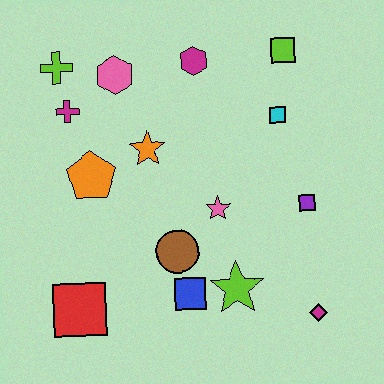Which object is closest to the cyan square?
The lime square is closest to the cyan square.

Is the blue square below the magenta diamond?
No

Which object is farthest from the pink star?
The lime cross is farthest from the pink star.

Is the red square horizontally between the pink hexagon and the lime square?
No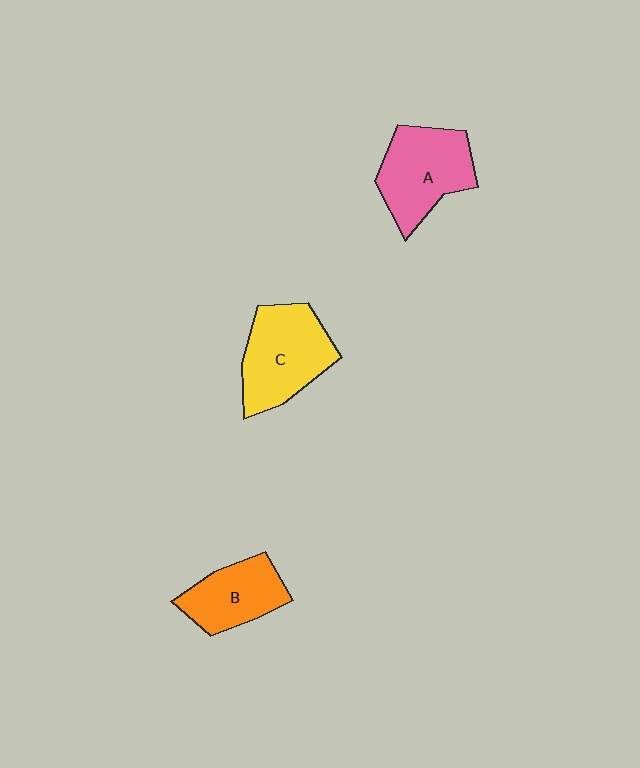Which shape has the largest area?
Shape C (yellow).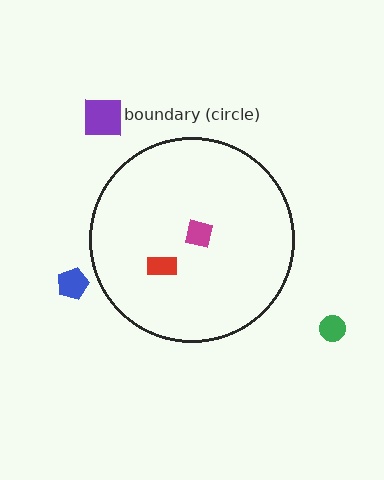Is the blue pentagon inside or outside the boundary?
Outside.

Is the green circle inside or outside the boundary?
Outside.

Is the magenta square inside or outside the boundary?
Inside.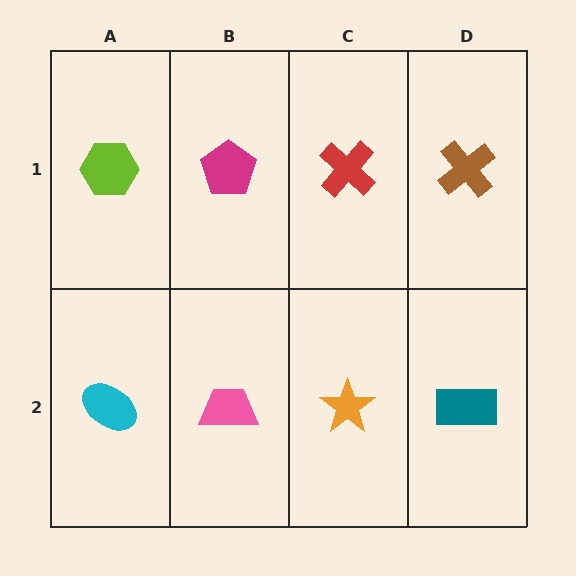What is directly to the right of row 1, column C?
A brown cross.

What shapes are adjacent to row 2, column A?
A lime hexagon (row 1, column A), a pink trapezoid (row 2, column B).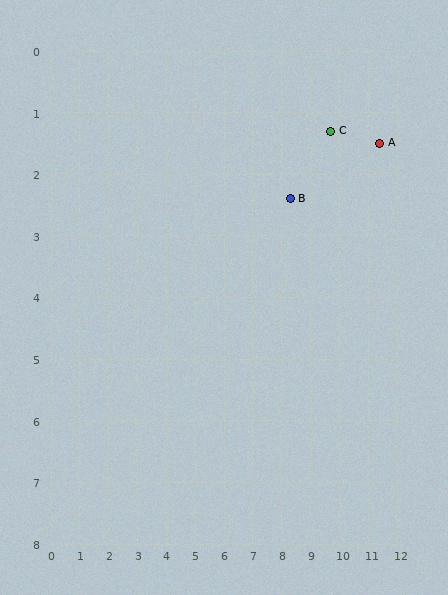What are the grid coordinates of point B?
Point B is at approximately (8.3, 2.4).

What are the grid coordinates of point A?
Point A is at approximately (11.4, 1.5).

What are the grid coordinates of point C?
Point C is at approximately (9.7, 1.3).